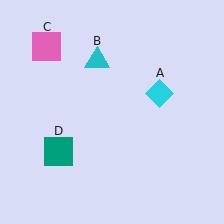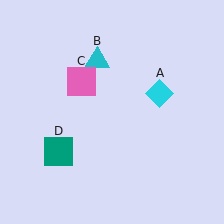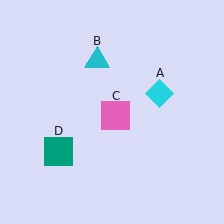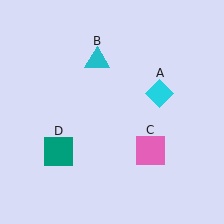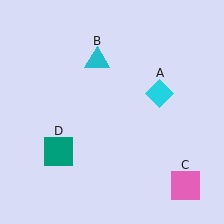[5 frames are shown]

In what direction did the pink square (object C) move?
The pink square (object C) moved down and to the right.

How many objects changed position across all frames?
1 object changed position: pink square (object C).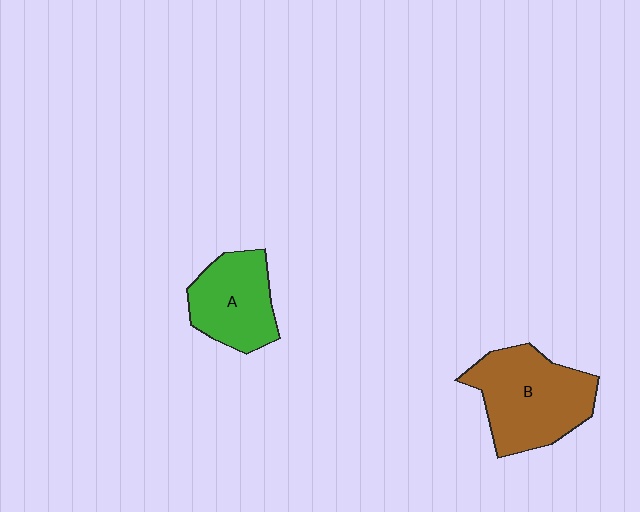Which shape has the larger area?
Shape B (brown).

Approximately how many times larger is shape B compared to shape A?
Approximately 1.4 times.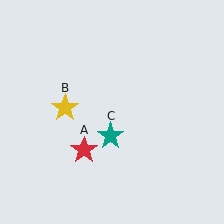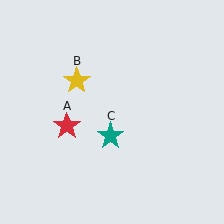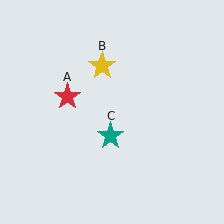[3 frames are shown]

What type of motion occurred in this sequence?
The red star (object A), yellow star (object B) rotated clockwise around the center of the scene.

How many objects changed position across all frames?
2 objects changed position: red star (object A), yellow star (object B).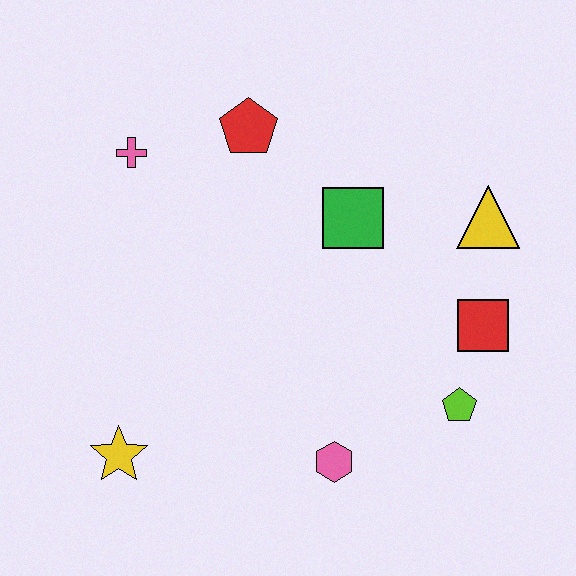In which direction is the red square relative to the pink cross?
The red square is to the right of the pink cross.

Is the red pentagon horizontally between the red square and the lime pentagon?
No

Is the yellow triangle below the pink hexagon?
No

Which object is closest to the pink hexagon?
The lime pentagon is closest to the pink hexagon.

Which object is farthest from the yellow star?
The yellow triangle is farthest from the yellow star.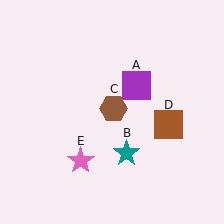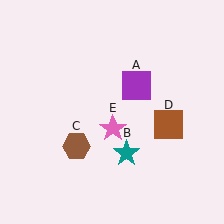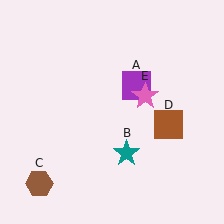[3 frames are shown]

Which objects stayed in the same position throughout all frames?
Purple square (object A) and teal star (object B) and brown square (object D) remained stationary.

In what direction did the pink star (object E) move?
The pink star (object E) moved up and to the right.